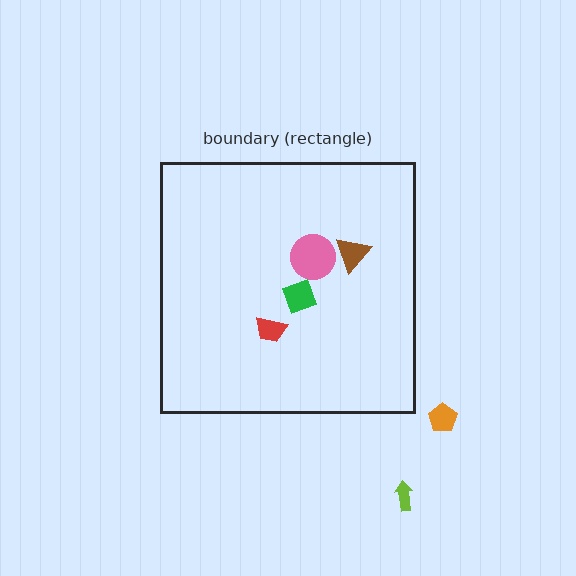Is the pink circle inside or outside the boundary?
Inside.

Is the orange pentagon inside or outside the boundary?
Outside.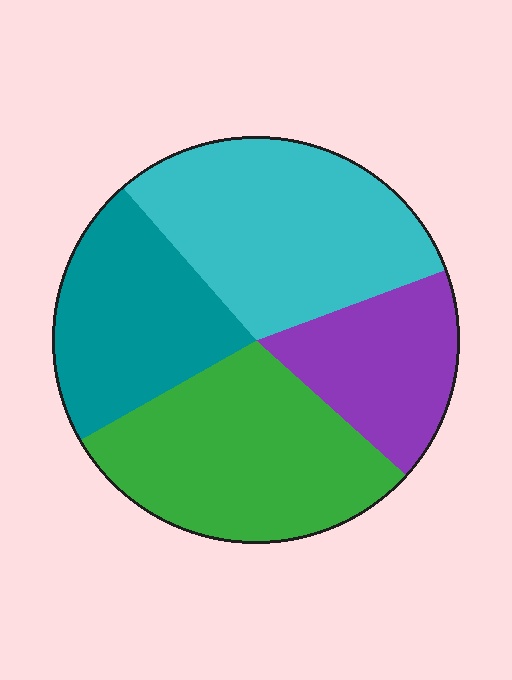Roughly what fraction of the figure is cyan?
Cyan takes up about one third (1/3) of the figure.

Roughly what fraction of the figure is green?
Green covers roughly 30% of the figure.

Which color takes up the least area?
Purple, at roughly 15%.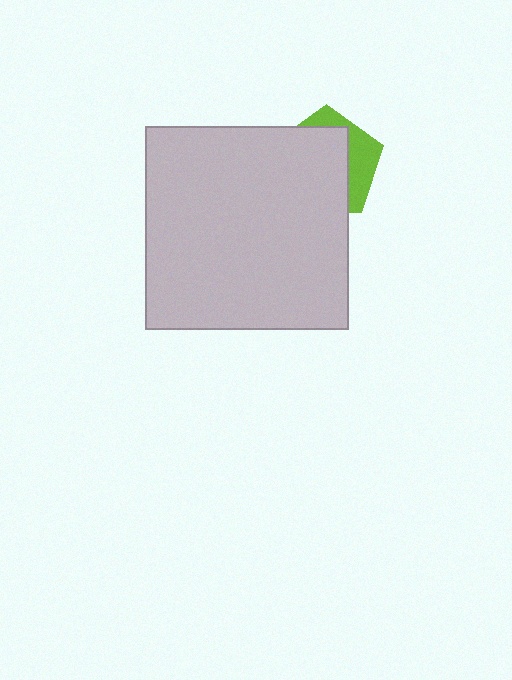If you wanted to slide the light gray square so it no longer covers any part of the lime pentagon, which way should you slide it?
Slide it toward the lower-left — that is the most direct way to separate the two shapes.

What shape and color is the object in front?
The object in front is a light gray square.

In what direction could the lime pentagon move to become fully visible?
The lime pentagon could move toward the upper-right. That would shift it out from behind the light gray square entirely.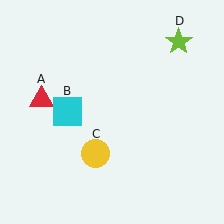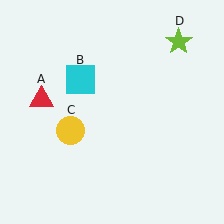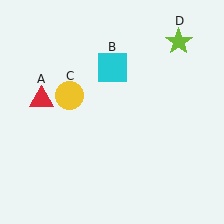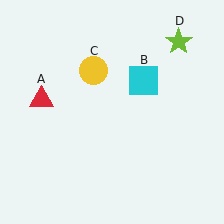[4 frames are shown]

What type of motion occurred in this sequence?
The cyan square (object B), yellow circle (object C) rotated clockwise around the center of the scene.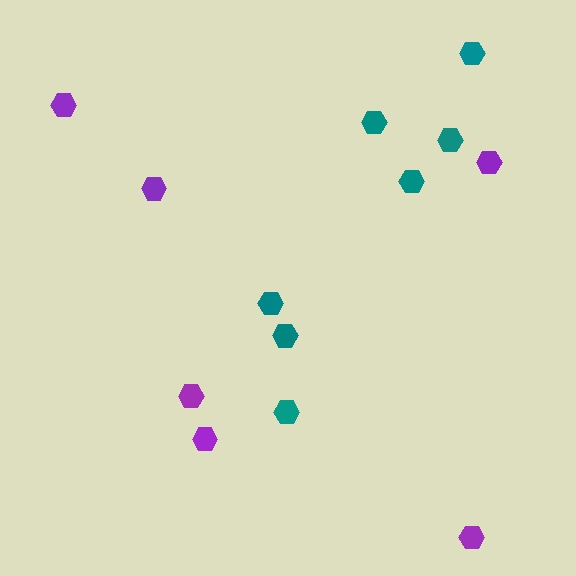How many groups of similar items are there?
There are 2 groups: one group of purple hexagons (6) and one group of teal hexagons (7).